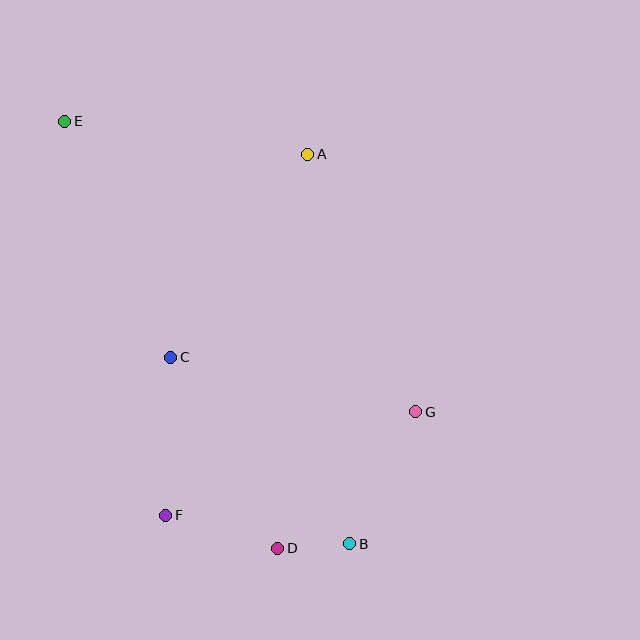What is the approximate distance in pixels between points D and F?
The distance between D and F is approximately 117 pixels.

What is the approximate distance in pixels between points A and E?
The distance between A and E is approximately 245 pixels.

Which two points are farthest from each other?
Points B and E are farthest from each other.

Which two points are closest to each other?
Points B and D are closest to each other.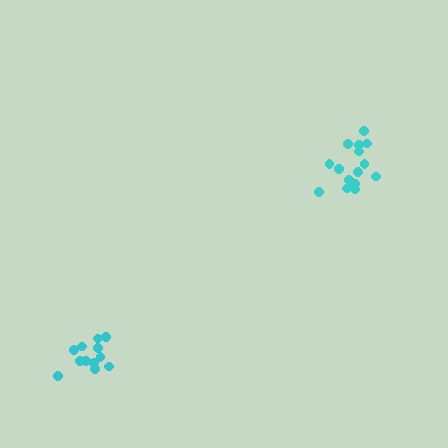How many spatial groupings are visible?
There are 2 spatial groupings.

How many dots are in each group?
Group 1: 12 dots, Group 2: 15 dots (27 total).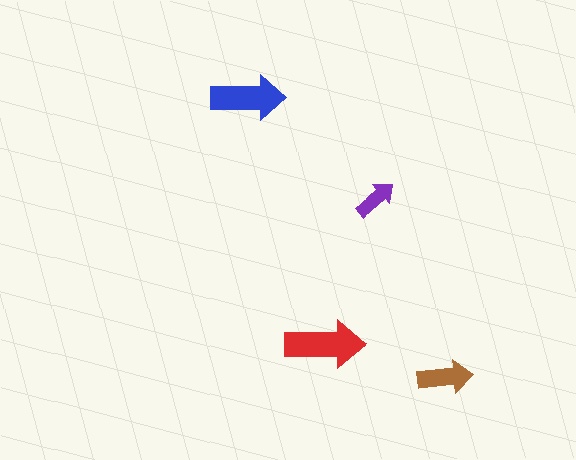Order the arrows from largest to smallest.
the red one, the blue one, the brown one, the purple one.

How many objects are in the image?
There are 4 objects in the image.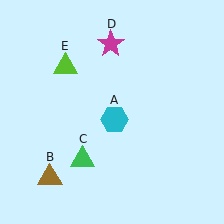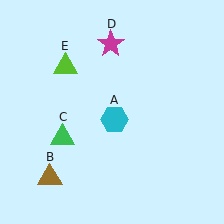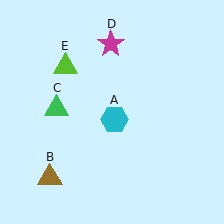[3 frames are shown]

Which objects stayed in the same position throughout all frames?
Cyan hexagon (object A) and brown triangle (object B) and magenta star (object D) and lime triangle (object E) remained stationary.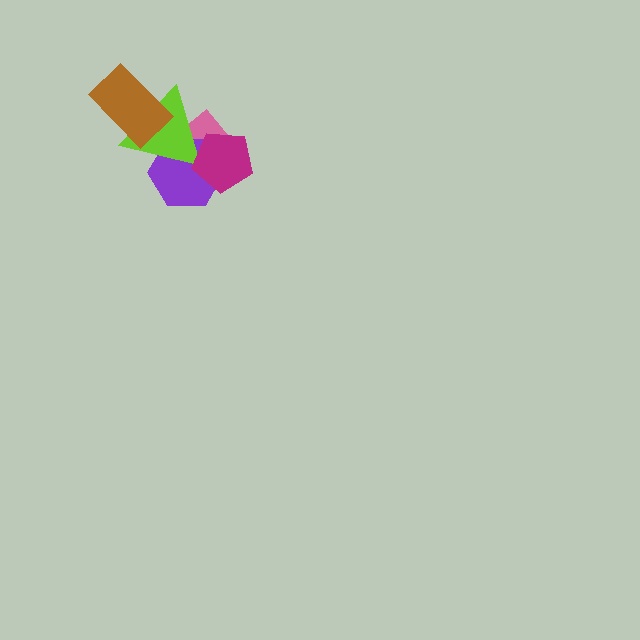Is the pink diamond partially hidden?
Yes, it is partially covered by another shape.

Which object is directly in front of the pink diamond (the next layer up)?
The purple hexagon is directly in front of the pink diamond.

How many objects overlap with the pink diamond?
3 objects overlap with the pink diamond.